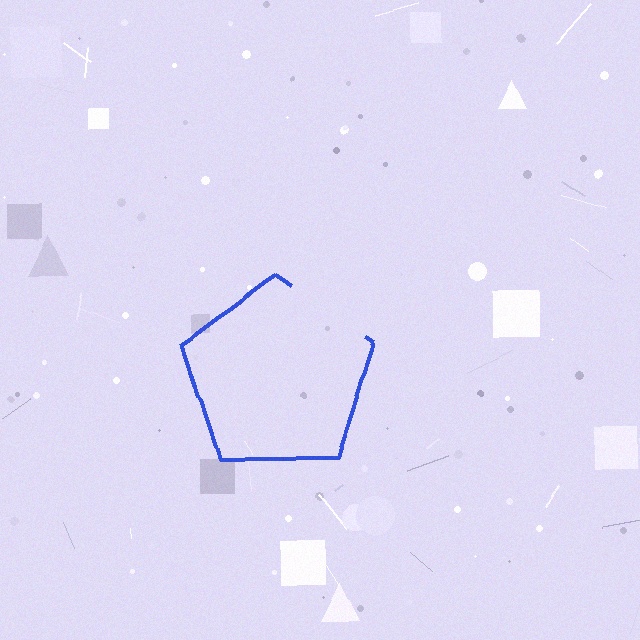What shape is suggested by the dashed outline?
The dashed outline suggests a pentagon.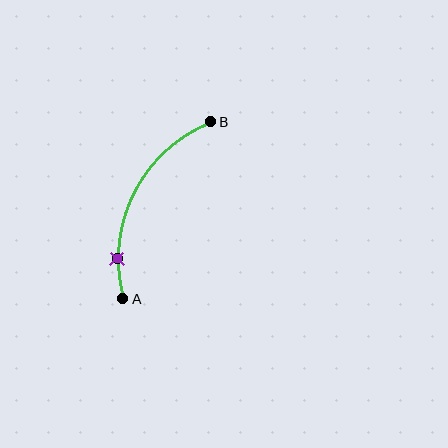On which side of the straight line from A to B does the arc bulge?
The arc bulges to the left of the straight line connecting A and B.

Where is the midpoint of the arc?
The arc midpoint is the point on the curve farthest from the straight line joining A and B. It sits to the left of that line.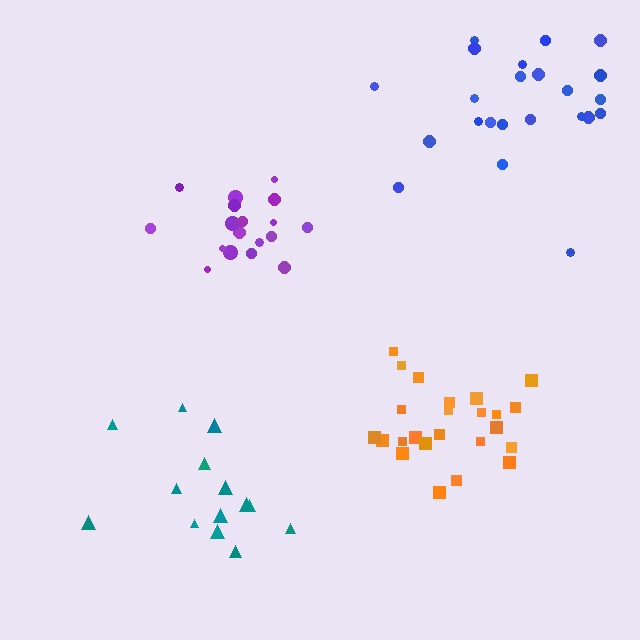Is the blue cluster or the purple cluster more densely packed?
Purple.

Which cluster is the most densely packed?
Purple.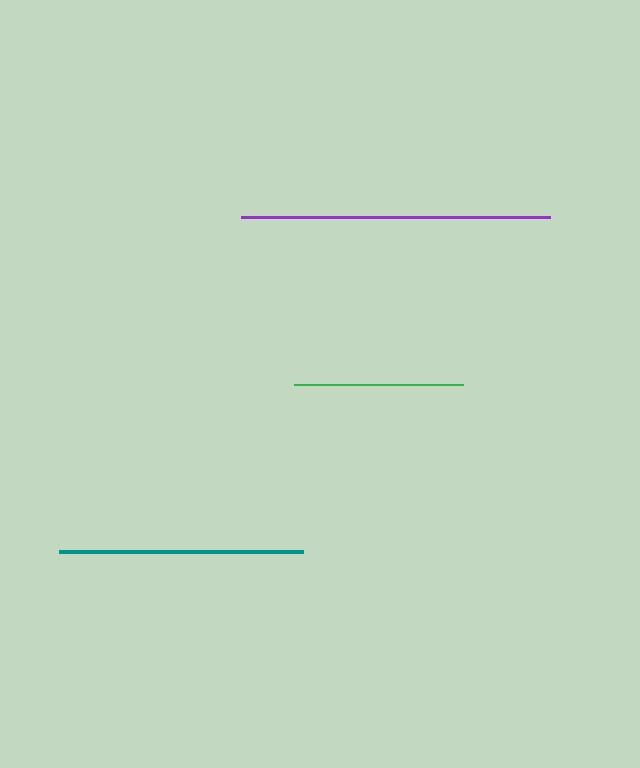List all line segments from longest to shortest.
From longest to shortest: purple, teal, green.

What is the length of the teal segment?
The teal segment is approximately 244 pixels long.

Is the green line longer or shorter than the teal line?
The teal line is longer than the green line.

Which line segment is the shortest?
The green line is the shortest at approximately 169 pixels.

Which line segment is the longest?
The purple line is the longest at approximately 309 pixels.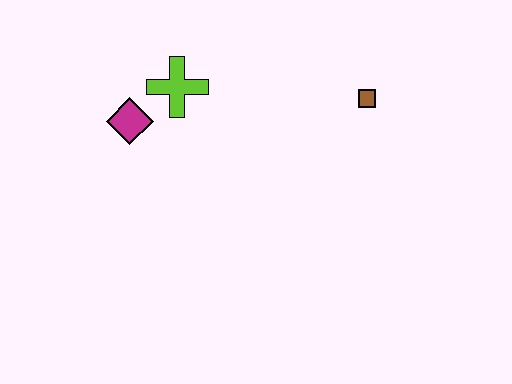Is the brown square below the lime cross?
Yes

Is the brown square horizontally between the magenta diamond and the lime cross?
No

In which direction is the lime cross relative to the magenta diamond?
The lime cross is to the right of the magenta diamond.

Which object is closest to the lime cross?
The magenta diamond is closest to the lime cross.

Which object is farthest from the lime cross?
The brown square is farthest from the lime cross.